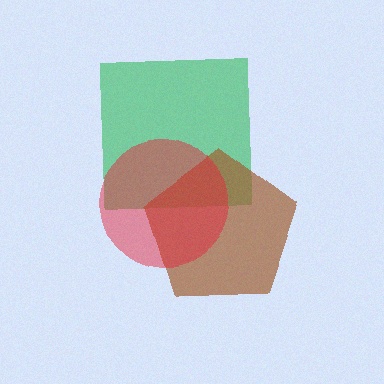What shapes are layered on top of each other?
The layered shapes are: a green square, a brown pentagon, a red circle.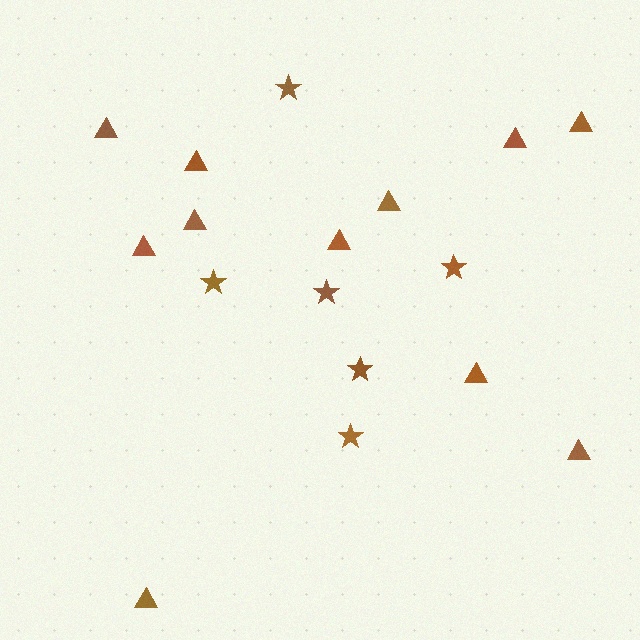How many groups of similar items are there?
There are 2 groups: one group of triangles (11) and one group of stars (6).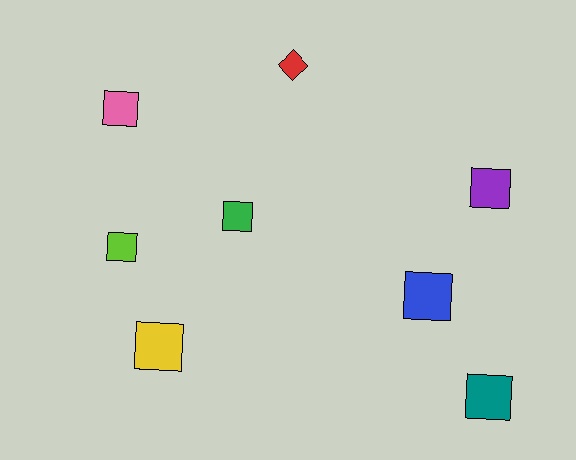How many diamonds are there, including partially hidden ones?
There is 1 diamond.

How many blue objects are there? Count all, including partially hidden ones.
There is 1 blue object.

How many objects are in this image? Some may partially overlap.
There are 8 objects.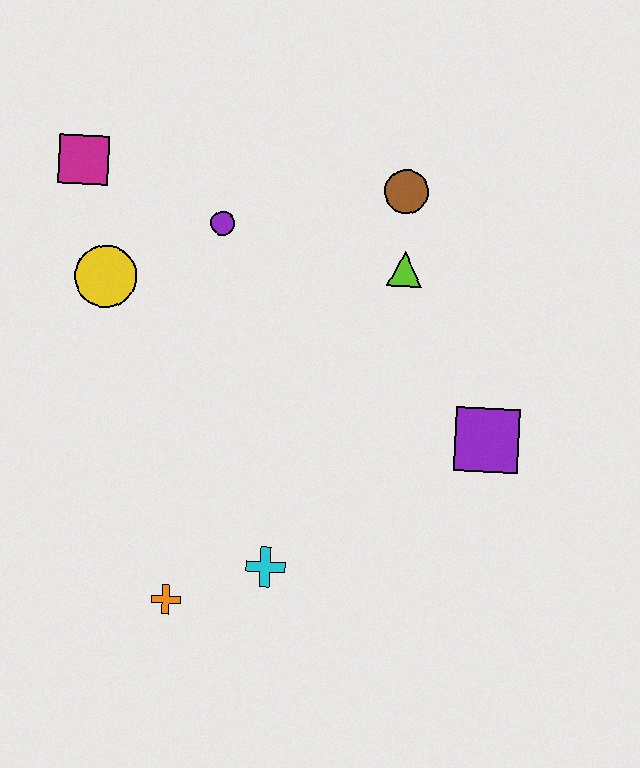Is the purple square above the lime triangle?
No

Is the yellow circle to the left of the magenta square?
No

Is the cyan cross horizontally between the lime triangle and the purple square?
No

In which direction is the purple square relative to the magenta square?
The purple square is to the right of the magenta square.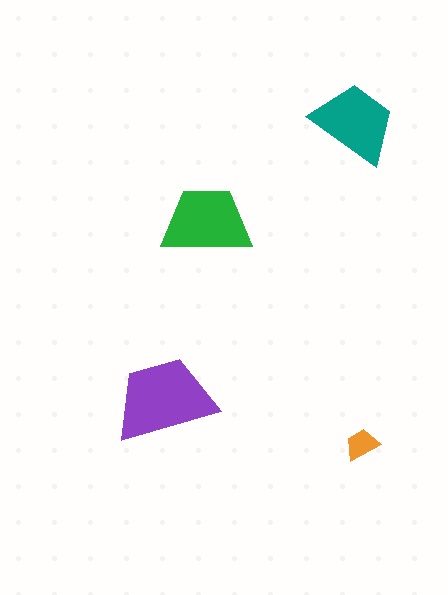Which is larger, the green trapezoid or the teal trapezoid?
The green one.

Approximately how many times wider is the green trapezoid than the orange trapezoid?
About 2.5 times wider.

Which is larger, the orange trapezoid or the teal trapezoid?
The teal one.